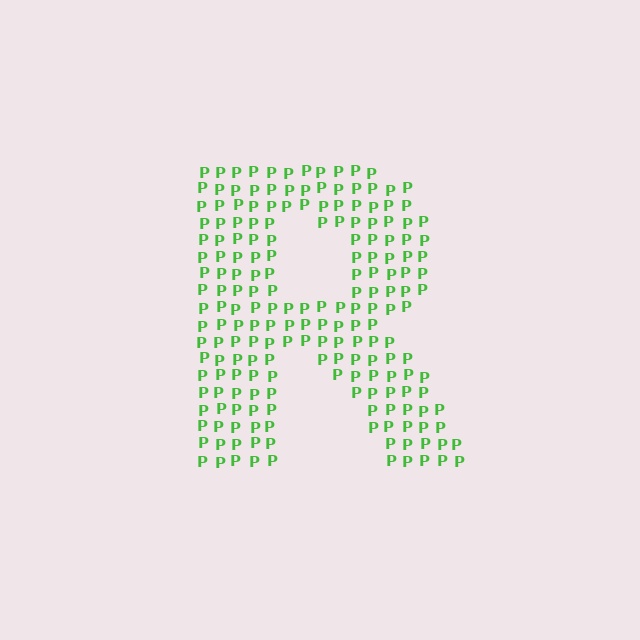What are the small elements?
The small elements are letter P's.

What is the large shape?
The large shape is the letter R.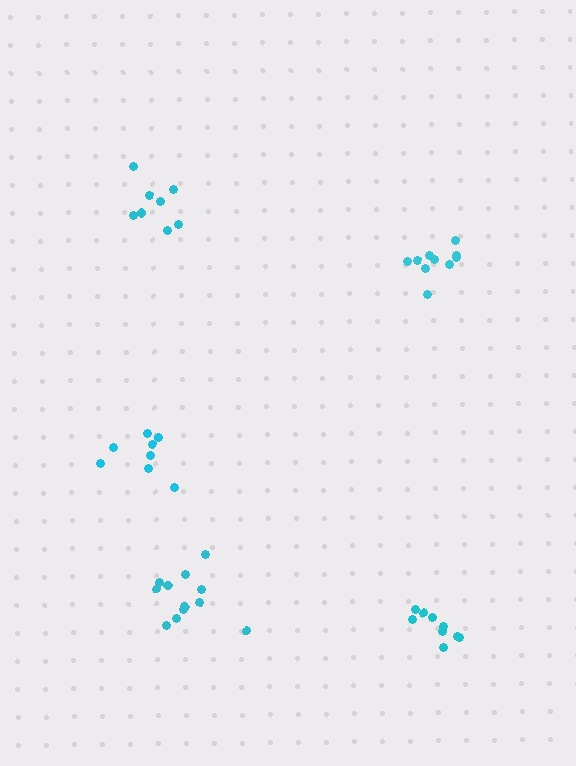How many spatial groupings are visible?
There are 5 spatial groupings.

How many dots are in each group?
Group 1: 9 dots, Group 2: 12 dots, Group 3: 8 dots, Group 4: 10 dots, Group 5: 8 dots (47 total).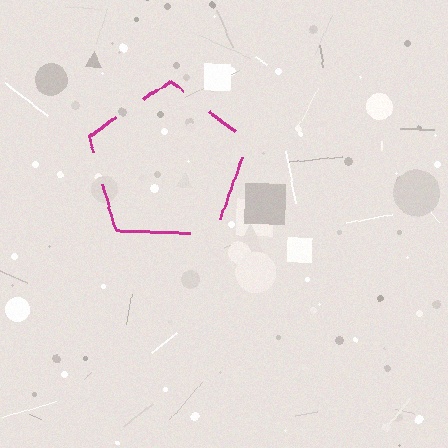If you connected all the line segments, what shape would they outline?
They would outline a pentagon.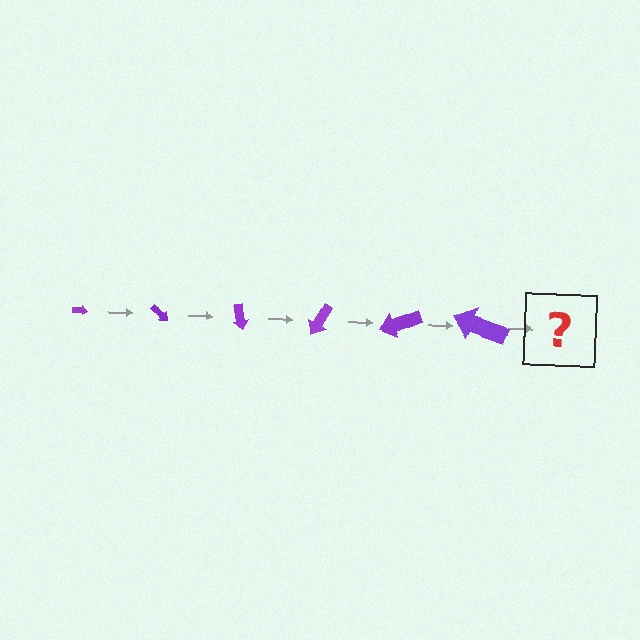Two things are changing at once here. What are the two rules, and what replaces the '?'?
The two rules are that the arrow grows larger each step and it rotates 40 degrees each step. The '?' should be an arrow, larger than the previous one and rotated 240 degrees from the start.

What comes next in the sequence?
The next element should be an arrow, larger than the previous one and rotated 240 degrees from the start.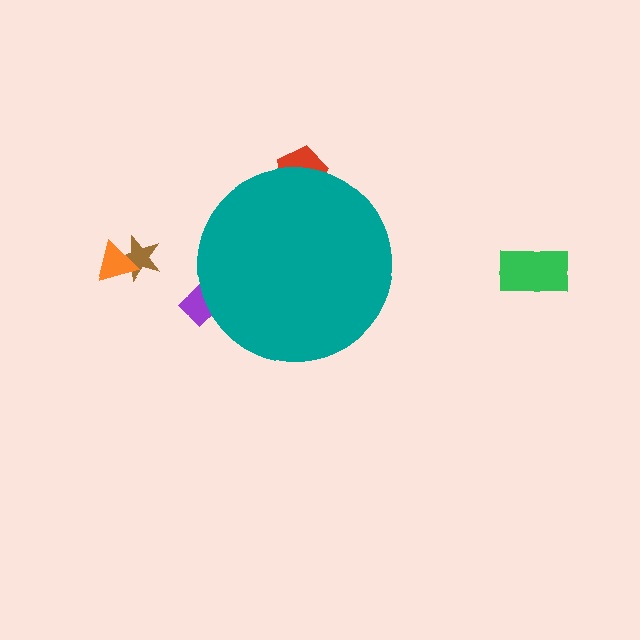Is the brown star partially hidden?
No, the brown star is fully visible.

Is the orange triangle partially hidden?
No, the orange triangle is fully visible.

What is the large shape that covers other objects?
A teal circle.